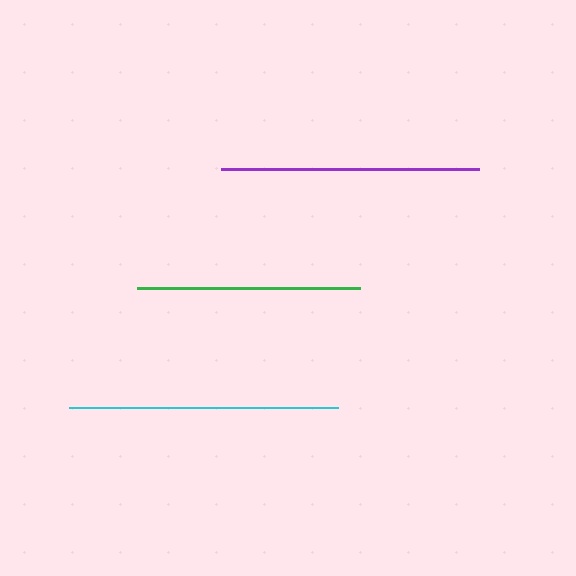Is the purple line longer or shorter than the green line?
The purple line is longer than the green line.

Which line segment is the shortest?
The green line is the shortest at approximately 223 pixels.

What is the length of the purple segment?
The purple segment is approximately 258 pixels long.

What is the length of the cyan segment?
The cyan segment is approximately 268 pixels long.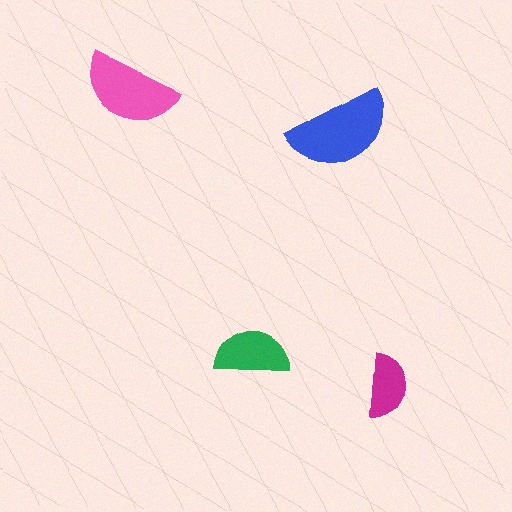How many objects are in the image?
There are 4 objects in the image.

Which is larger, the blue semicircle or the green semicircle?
The blue one.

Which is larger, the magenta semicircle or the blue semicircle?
The blue one.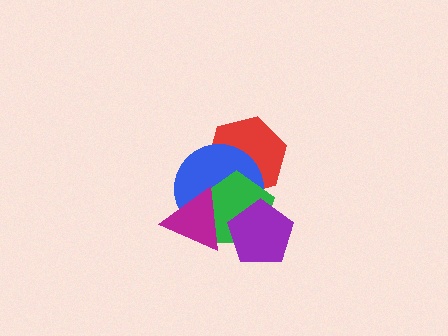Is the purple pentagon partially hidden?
No, no other shape covers it.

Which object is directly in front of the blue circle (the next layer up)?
The green pentagon is directly in front of the blue circle.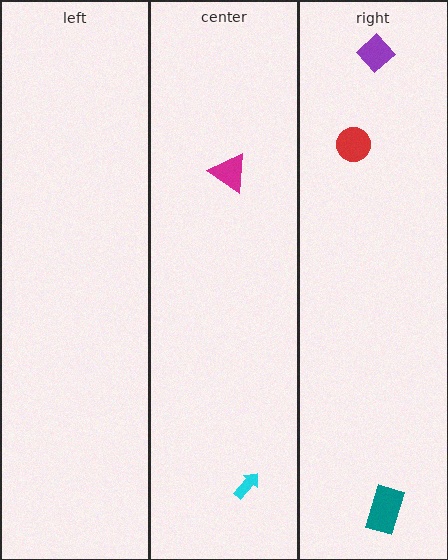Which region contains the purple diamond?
The right region.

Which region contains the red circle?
The right region.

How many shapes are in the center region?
2.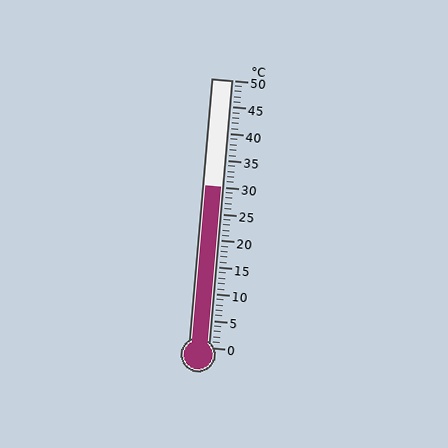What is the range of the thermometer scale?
The thermometer scale ranges from 0°C to 50°C.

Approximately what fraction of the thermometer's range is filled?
The thermometer is filled to approximately 60% of its range.